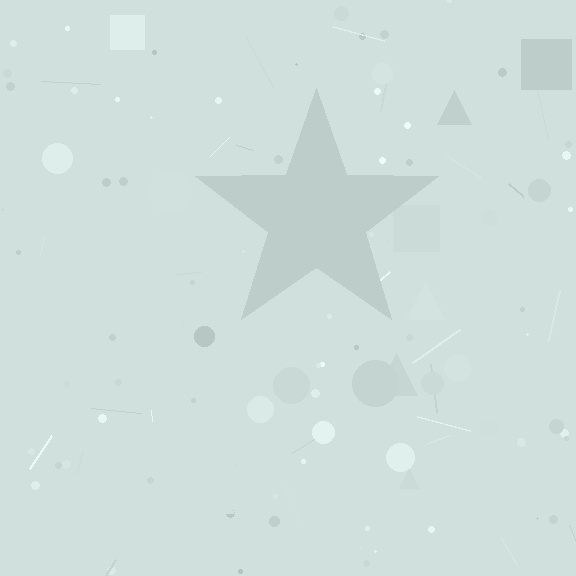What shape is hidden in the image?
A star is hidden in the image.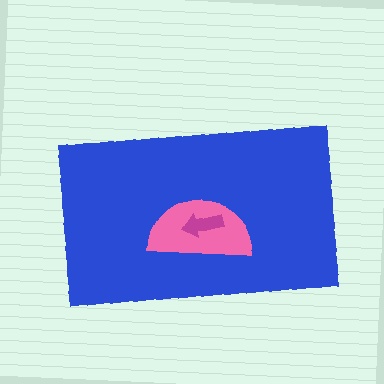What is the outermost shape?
The blue rectangle.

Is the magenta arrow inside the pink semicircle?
Yes.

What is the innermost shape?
The magenta arrow.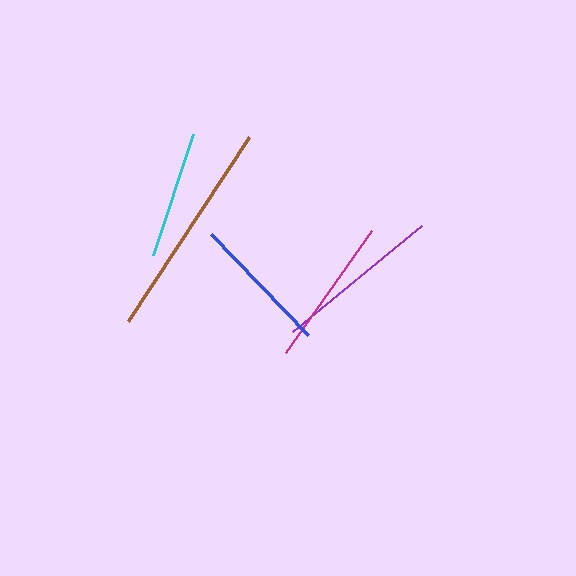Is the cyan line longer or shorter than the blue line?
The blue line is longer than the cyan line.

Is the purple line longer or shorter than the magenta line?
The purple line is longer than the magenta line.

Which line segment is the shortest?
The cyan line is the shortest at approximately 127 pixels.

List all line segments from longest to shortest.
From longest to shortest: brown, purple, magenta, blue, cyan.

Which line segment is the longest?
The brown line is the longest at approximately 220 pixels.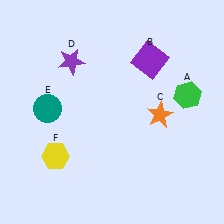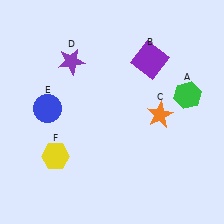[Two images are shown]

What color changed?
The circle (E) changed from teal in Image 1 to blue in Image 2.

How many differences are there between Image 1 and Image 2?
There is 1 difference between the two images.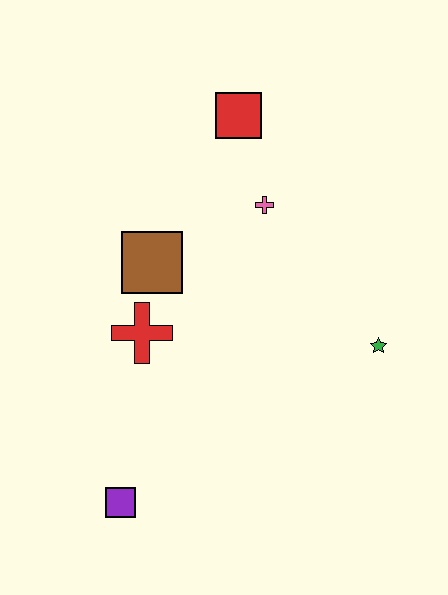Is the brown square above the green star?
Yes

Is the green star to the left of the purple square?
No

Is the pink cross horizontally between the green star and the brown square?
Yes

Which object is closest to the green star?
The pink cross is closest to the green star.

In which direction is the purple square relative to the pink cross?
The purple square is below the pink cross.